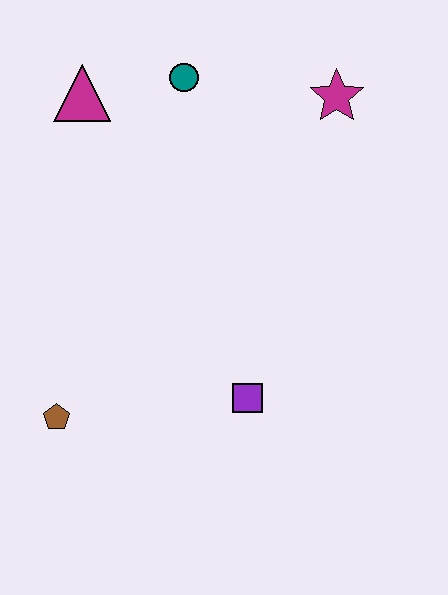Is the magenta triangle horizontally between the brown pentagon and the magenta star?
Yes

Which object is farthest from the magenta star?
The brown pentagon is farthest from the magenta star.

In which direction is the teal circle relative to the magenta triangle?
The teal circle is to the right of the magenta triangle.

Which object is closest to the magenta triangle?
The teal circle is closest to the magenta triangle.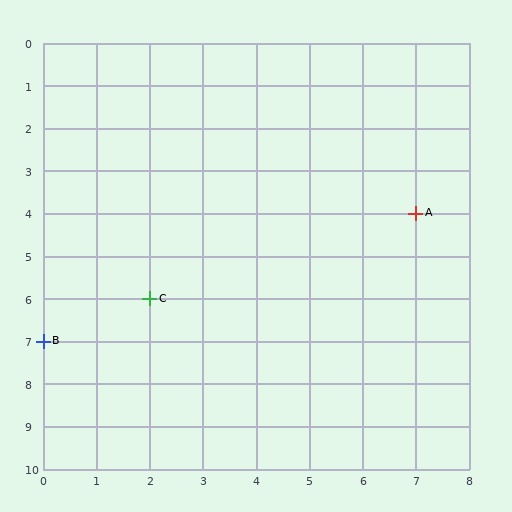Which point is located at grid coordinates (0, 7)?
Point B is at (0, 7).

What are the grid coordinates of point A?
Point A is at grid coordinates (7, 4).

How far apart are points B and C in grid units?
Points B and C are 2 columns and 1 row apart (about 2.2 grid units diagonally).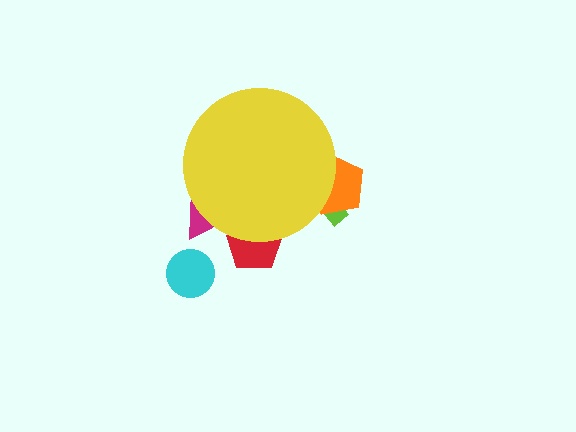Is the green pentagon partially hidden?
Yes, the green pentagon is partially hidden behind the yellow circle.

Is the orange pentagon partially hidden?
Yes, the orange pentagon is partially hidden behind the yellow circle.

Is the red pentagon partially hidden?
Yes, the red pentagon is partially hidden behind the yellow circle.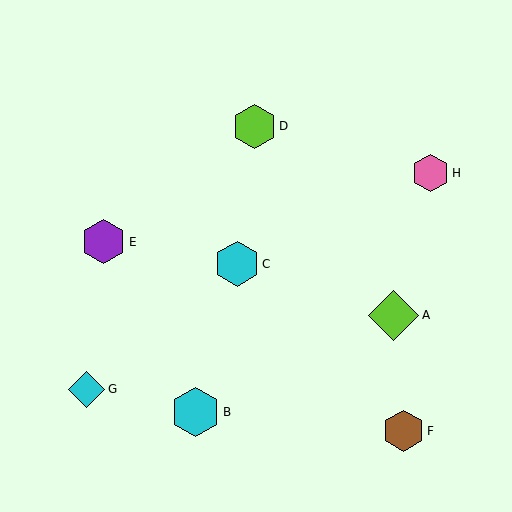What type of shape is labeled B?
Shape B is a cyan hexagon.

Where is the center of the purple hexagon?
The center of the purple hexagon is at (103, 242).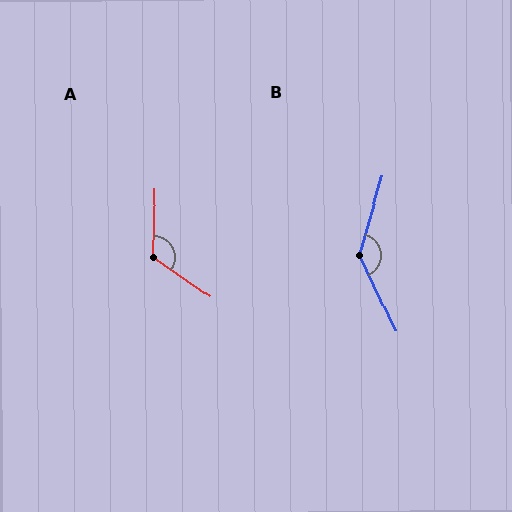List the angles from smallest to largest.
A (123°), B (138°).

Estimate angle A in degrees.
Approximately 123 degrees.